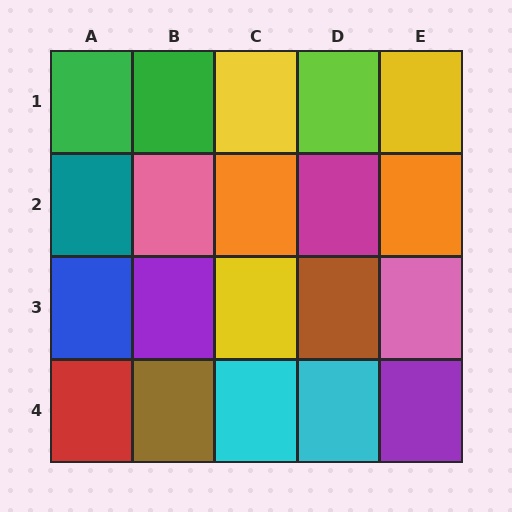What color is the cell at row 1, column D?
Lime.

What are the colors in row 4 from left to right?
Red, brown, cyan, cyan, purple.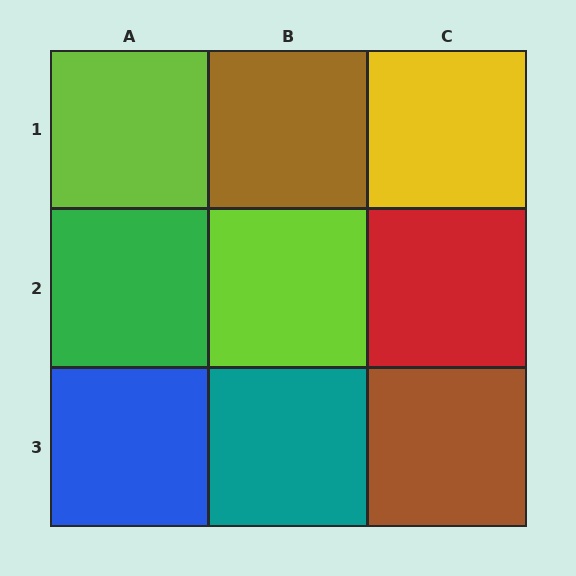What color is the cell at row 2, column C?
Red.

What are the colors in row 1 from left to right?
Lime, brown, yellow.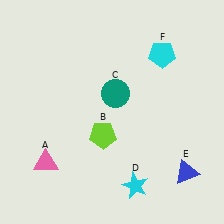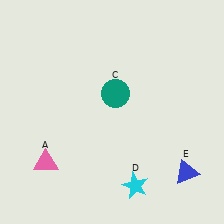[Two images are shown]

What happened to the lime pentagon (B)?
The lime pentagon (B) was removed in Image 2. It was in the bottom-left area of Image 1.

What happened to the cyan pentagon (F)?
The cyan pentagon (F) was removed in Image 2. It was in the top-right area of Image 1.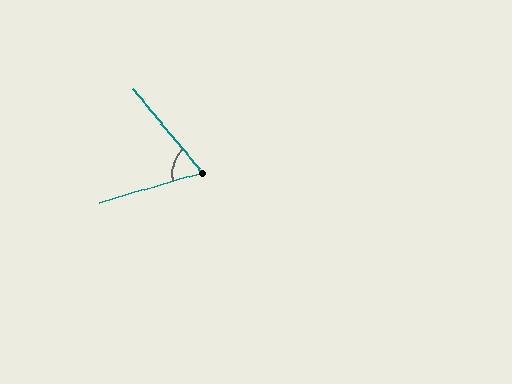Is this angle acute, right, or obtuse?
It is acute.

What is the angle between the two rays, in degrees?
Approximately 66 degrees.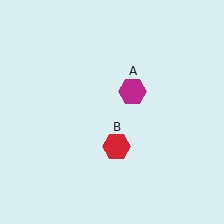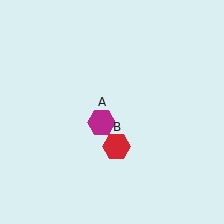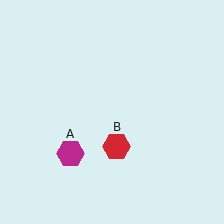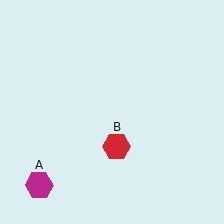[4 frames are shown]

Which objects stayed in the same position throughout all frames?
Red hexagon (object B) remained stationary.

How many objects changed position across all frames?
1 object changed position: magenta hexagon (object A).